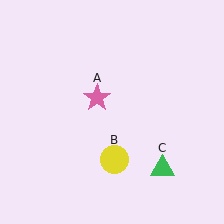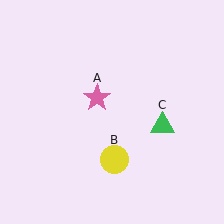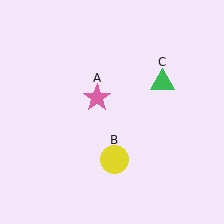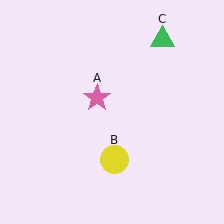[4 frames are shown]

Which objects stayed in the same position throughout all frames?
Pink star (object A) and yellow circle (object B) remained stationary.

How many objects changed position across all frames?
1 object changed position: green triangle (object C).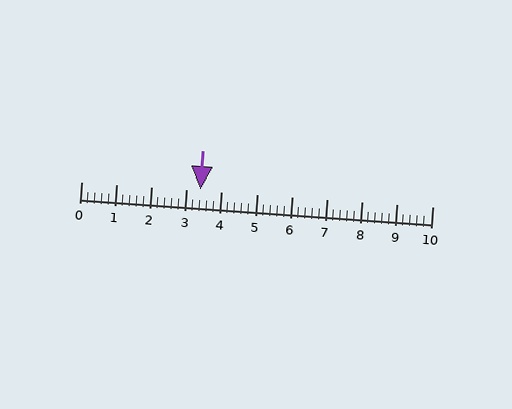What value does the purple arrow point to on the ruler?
The purple arrow points to approximately 3.4.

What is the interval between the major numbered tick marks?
The major tick marks are spaced 1 units apart.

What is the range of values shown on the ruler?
The ruler shows values from 0 to 10.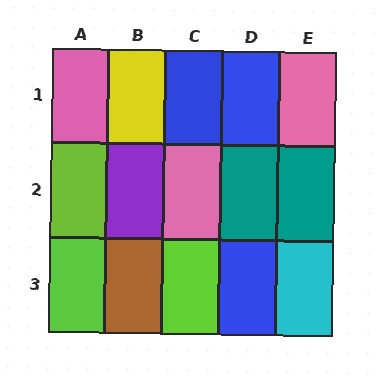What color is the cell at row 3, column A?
Lime.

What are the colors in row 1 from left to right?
Pink, yellow, blue, blue, pink.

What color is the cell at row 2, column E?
Teal.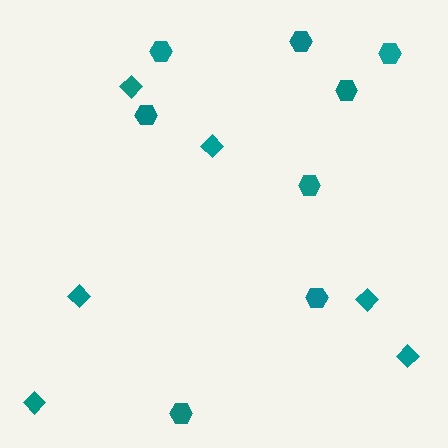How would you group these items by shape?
There are 2 groups: one group of diamonds (6) and one group of hexagons (8).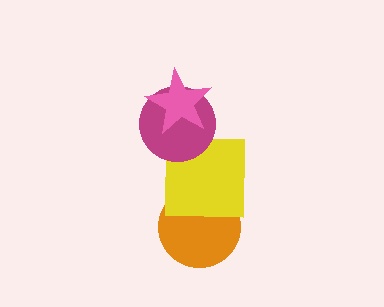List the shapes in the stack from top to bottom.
From top to bottom: the pink star, the magenta circle, the yellow square, the orange circle.